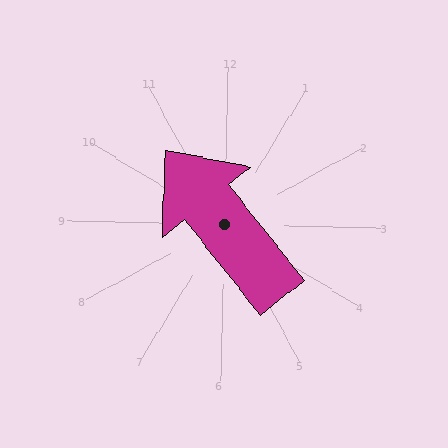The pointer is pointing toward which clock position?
Roughly 11 o'clock.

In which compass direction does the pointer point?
Northwest.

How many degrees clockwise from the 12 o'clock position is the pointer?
Approximately 320 degrees.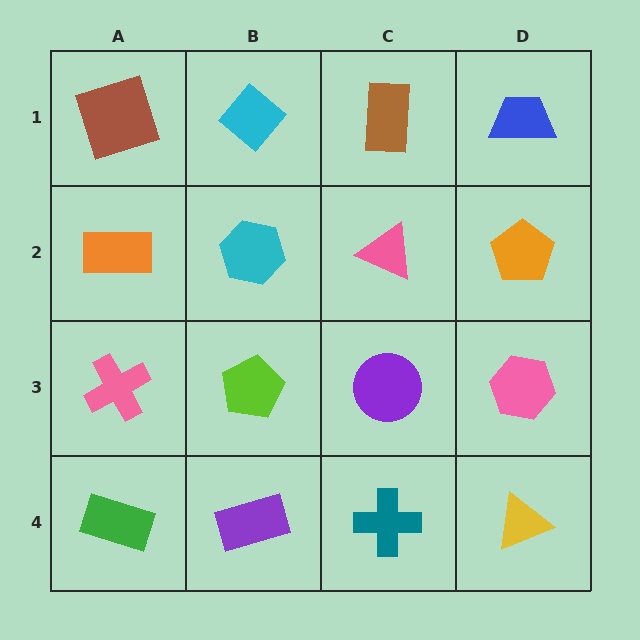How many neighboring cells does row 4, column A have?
2.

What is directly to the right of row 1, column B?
A brown rectangle.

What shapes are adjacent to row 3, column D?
An orange pentagon (row 2, column D), a yellow triangle (row 4, column D), a purple circle (row 3, column C).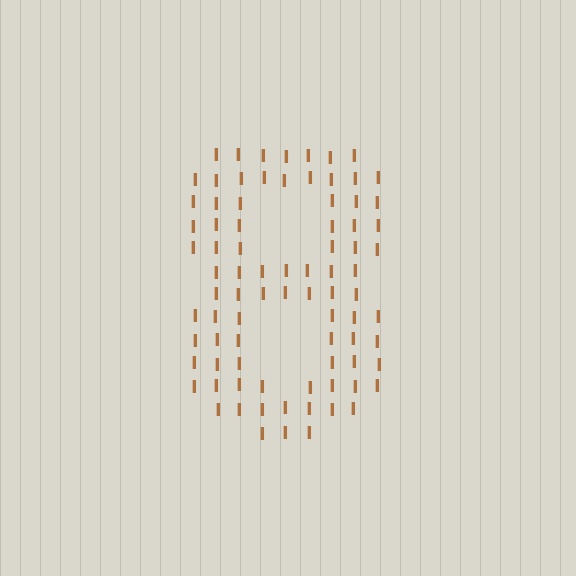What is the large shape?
The large shape is the digit 8.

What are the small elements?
The small elements are letter I's.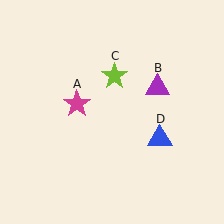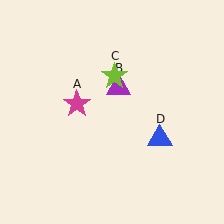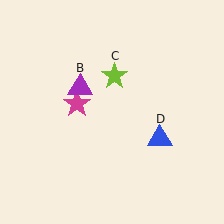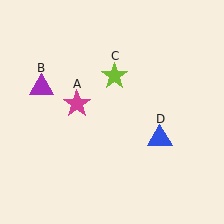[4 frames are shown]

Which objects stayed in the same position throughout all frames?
Magenta star (object A) and lime star (object C) and blue triangle (object D) remained stationary.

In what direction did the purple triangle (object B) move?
The purple triangle (object B) moved left.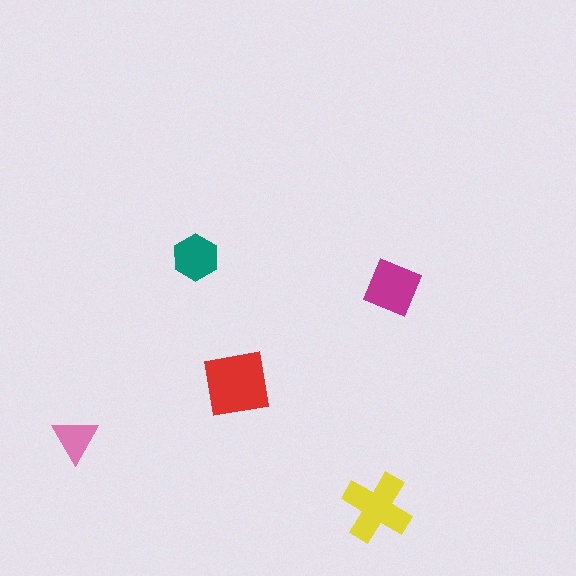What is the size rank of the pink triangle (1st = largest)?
5th.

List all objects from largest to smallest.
The red square, the yellow cross, the magenta square, the teal hexagon, the pink triangle.